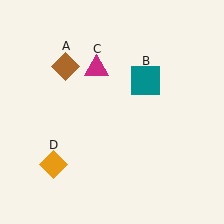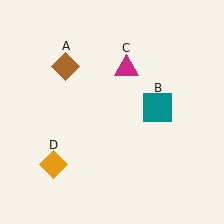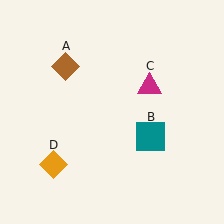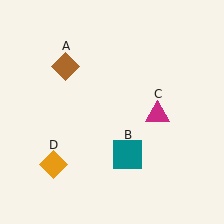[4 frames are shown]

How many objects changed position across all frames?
2 objects changed position: teal square (object B), magenta triangle (object C).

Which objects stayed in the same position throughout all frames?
Brown diamond (object A) and orange diamond (object D) remained stationary.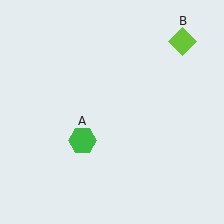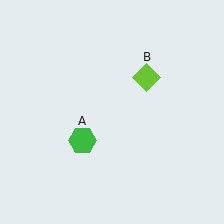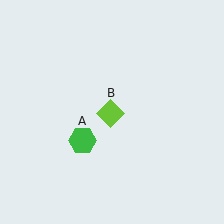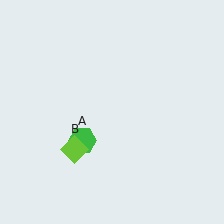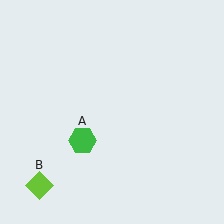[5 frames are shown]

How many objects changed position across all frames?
1 object changed position: lime diamond (object B).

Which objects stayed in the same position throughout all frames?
Green hexagon (object A) remained stationary.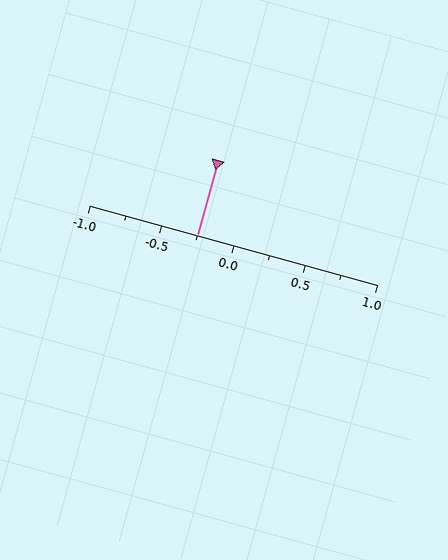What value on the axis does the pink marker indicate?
The marker indicates approximately -0.25.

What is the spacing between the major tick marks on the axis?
The major ticks are spaced 0.5 apart.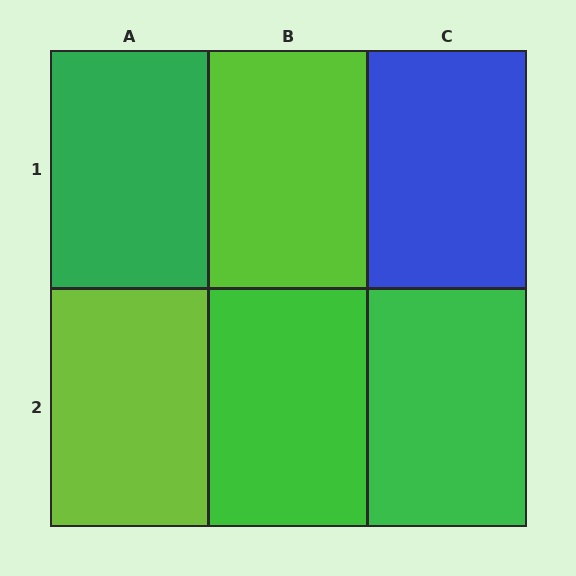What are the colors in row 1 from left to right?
Green, lime, blue.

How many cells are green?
3 cells are green.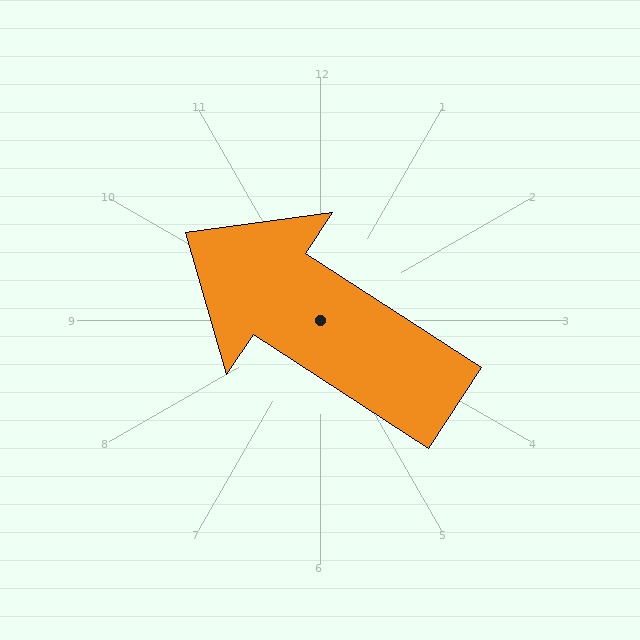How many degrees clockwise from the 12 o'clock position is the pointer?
Approximately 303 degrees.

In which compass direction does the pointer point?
Northwest.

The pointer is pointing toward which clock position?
Roughly 10 o'clock.